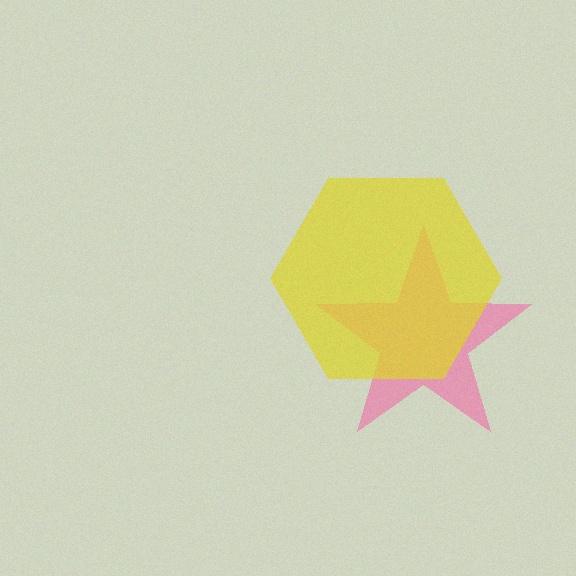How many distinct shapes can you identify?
There are 2 distinct shapes: a pink star, a yellow hexagon.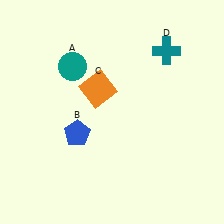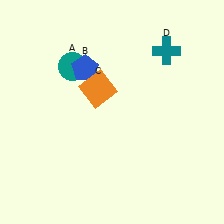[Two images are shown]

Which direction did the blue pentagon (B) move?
The blue pentagon (B) moved up.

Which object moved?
The blue pentagon (B) moved up.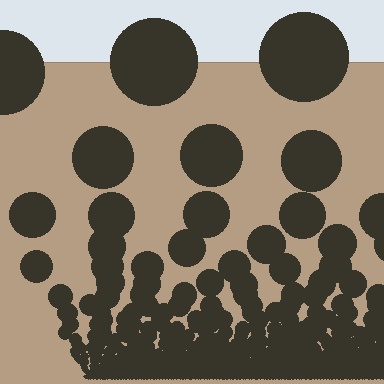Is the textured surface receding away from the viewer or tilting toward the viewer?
The surface appears to tilt toward the viewer. Texture elements get larger and sparser toward the top.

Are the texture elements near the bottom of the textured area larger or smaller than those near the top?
Smaller. The gradient is inverted — elements near the bottom are smaller and denser.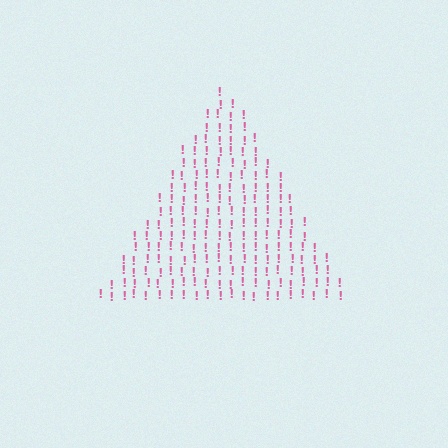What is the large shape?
The large shape is a triangle.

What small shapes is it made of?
It is made of small exclamation marks.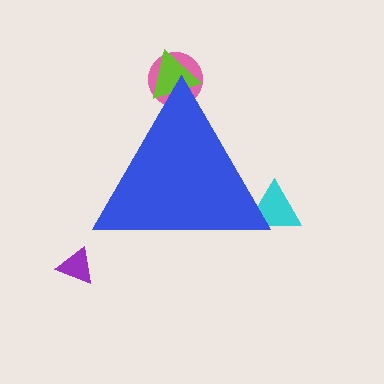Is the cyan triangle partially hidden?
Yes, the cyan triangle is partially hidden behind the blue triangle.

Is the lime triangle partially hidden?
Yes, the lime triangle is partially hidden behind the blue triangle.